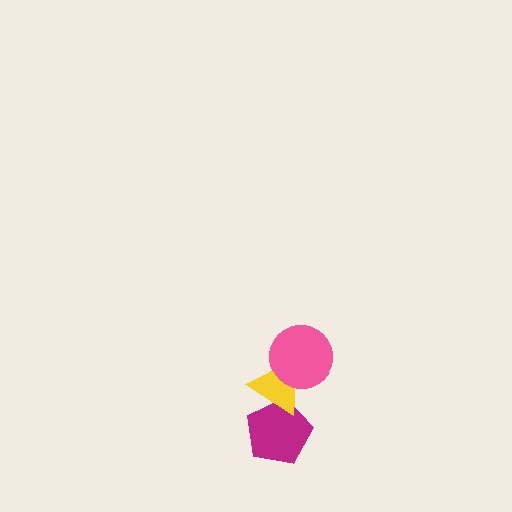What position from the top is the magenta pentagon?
The magenta pentagon is 3rd from the top.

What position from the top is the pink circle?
The pink circle is 1st from the top.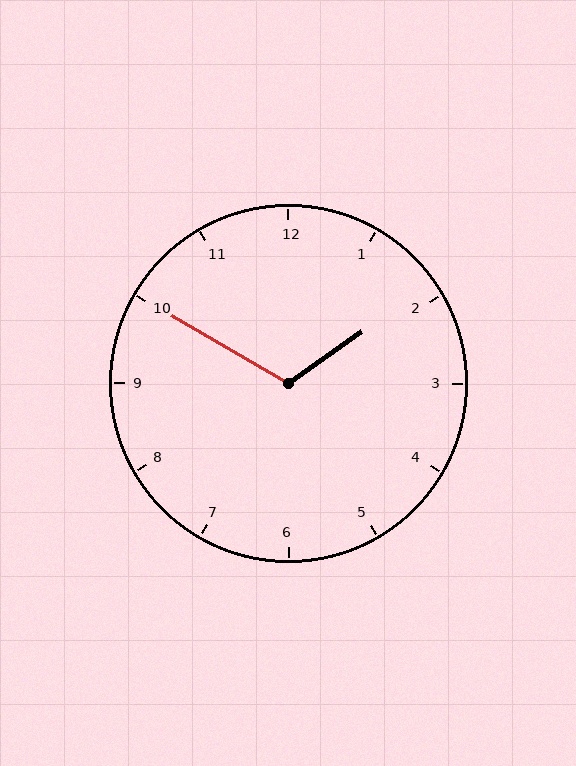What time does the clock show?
1:50.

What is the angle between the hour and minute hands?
Approximately 115 degrees.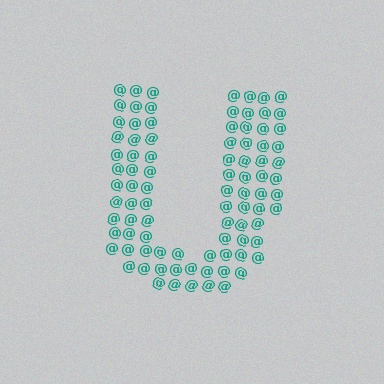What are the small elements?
The small elements are at signs.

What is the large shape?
The large shape is the letter U.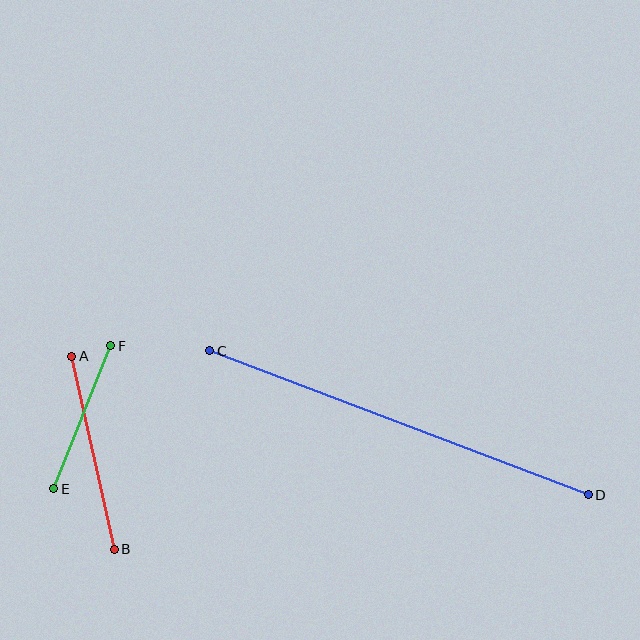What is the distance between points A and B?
The distance is approximately 198 pixels.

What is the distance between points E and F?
The distance is approximately 154 pixels.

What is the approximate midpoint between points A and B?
The midpoint is at approximately (93, 453) pixels.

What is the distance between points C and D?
The distance is approximately 405 pixels.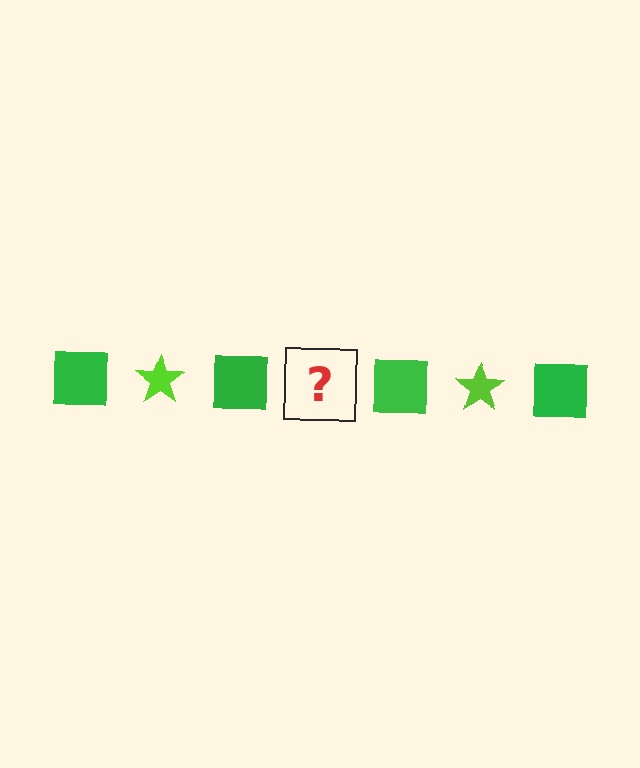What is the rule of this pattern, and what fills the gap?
The rule is that the pattern alternates between green square and lime star. The gap should be filled with a lime star.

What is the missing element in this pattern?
The missing element is a lime star.